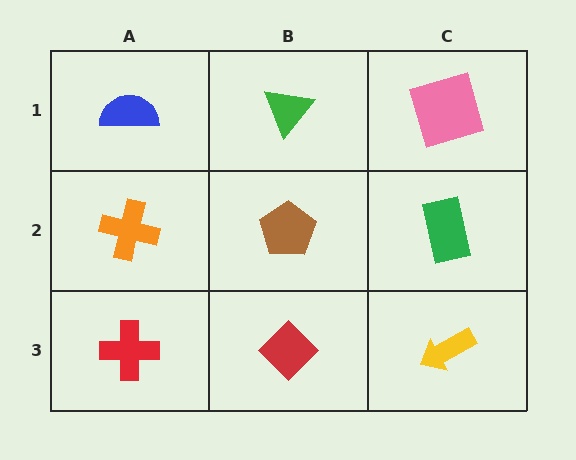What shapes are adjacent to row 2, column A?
A blue semicircle (row 1, column A), a red cross (row 3, column A), a brown pentagon (row 2, column B).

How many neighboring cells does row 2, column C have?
3.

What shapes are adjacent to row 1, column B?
A brown pentagon (row 2, column B), a blue semicircle (row 1, column A), a pink square (row 1, column C).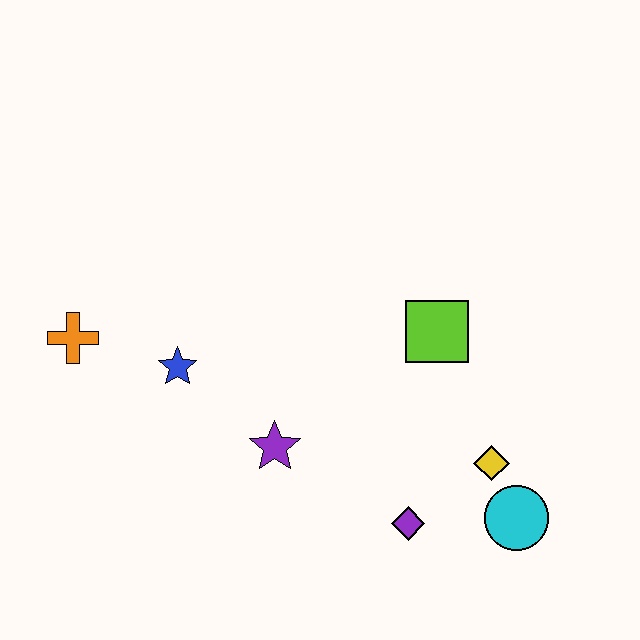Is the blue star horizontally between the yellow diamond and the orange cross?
Yes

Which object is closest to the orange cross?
The blue star is closest to the orange cross.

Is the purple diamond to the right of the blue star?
Yes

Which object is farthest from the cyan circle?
The orange cross is farthest from the cyan circle.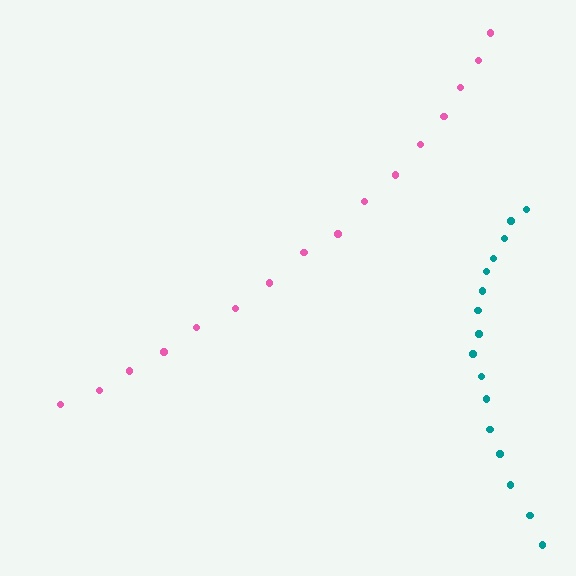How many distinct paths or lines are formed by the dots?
There are 2 distinct paths.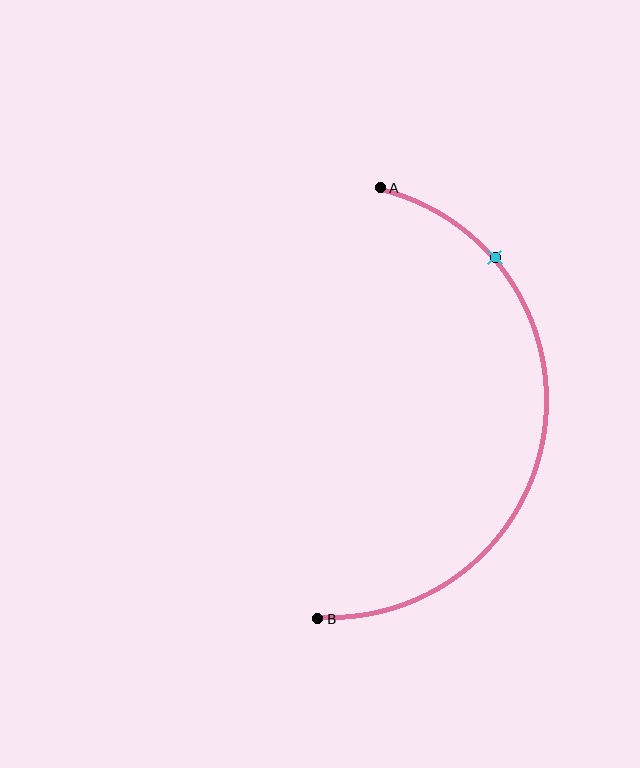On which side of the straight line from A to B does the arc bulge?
The arc bulges to the right of the straight line connecting A and B.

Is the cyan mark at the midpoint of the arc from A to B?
No. The cyan mark lies on the arc but is closer to endpoint A. The arc midpoint would be at the point on the curve equidistant along the arc from both A and B.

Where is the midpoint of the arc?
The arc midpoint is the point on the curve farthest from the straight line joining A and B. It sits to the right of that line.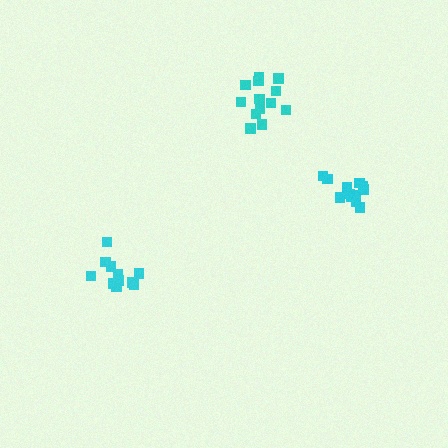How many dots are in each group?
Group 1: 13 dots, Group 2: 12 dots, Group 3: 11 dots (36 total).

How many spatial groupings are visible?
There are 3 spatial groupings.